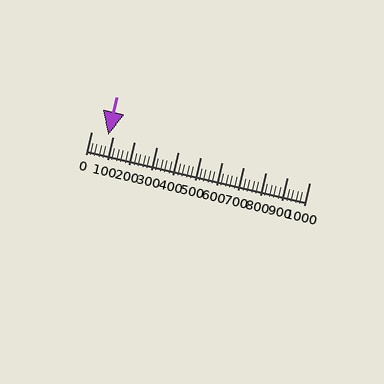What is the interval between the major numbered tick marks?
The major tick marks are spaced 100 units apart.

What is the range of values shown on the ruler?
The ruler shows values from 0 to 1000.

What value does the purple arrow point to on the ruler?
The purple arrow points to approximately 80.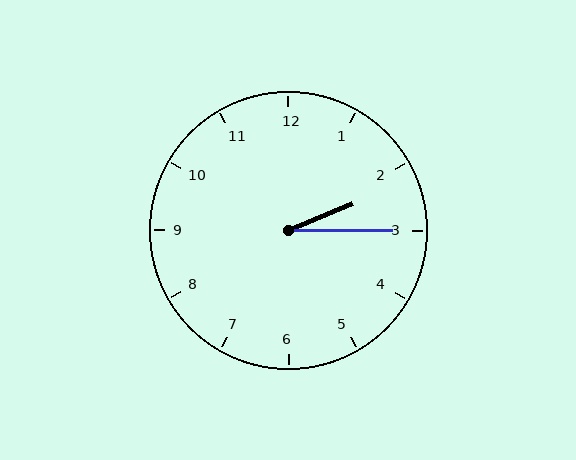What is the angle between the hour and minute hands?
Approximately 22 degrees.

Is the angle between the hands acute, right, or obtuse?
It is acute.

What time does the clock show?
2:15.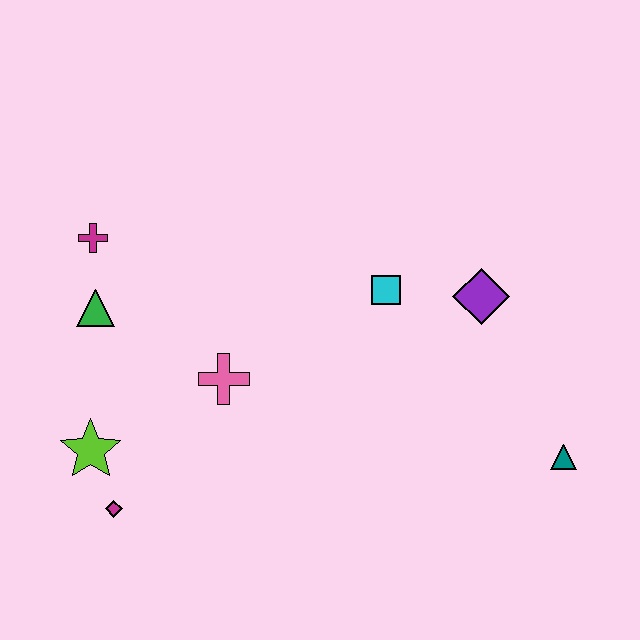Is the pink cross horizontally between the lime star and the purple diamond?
Yes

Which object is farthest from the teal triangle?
The magenta cross is farthest from the teal triangle.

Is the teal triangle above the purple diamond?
No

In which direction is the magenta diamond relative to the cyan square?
The magenta diamond is to the left of the cyan square.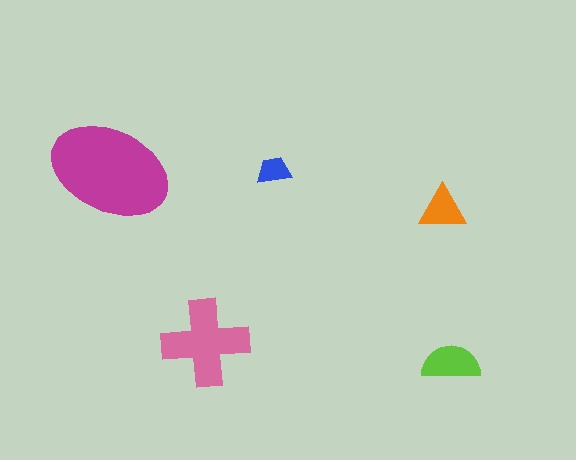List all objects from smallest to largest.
The blue trapezoid, the orange triangle, the lime semicircle, the pink cross, the magenta ellipse.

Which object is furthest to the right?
The lime semicircle is rightmost.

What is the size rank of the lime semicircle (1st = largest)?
3rd.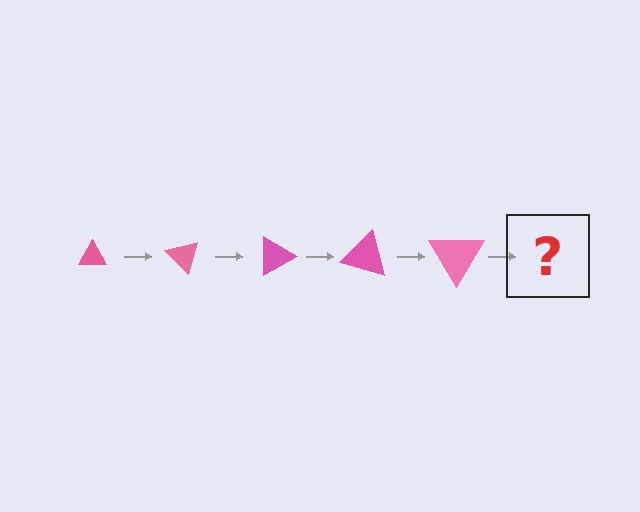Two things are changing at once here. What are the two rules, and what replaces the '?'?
The two rules are that the triangle grows larger each step and it rotates 45 degrees each step. The '?' should be a triangle, larger than the previous one and rotated 225 degrees from the start.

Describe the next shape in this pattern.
It should be a triangle, larger than the previous one and rotated 225 degrees from the start.